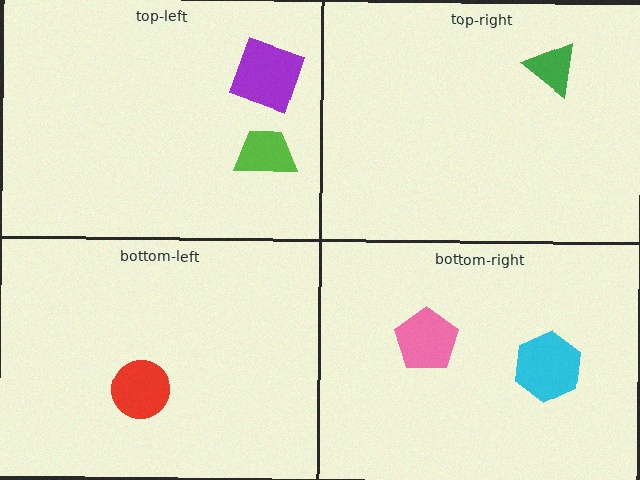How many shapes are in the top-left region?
2.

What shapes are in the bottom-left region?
The red circle.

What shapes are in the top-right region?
The green triangle.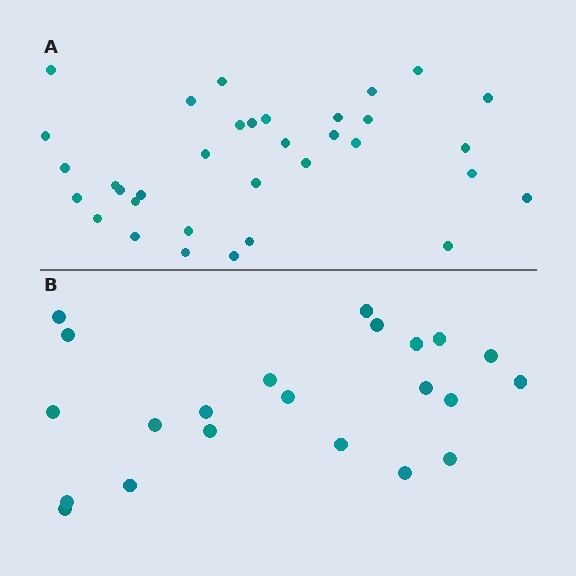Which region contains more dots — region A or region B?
Region A (the top region) has more dots.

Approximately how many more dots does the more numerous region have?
Region A has roughly 12 or so more dots than region B.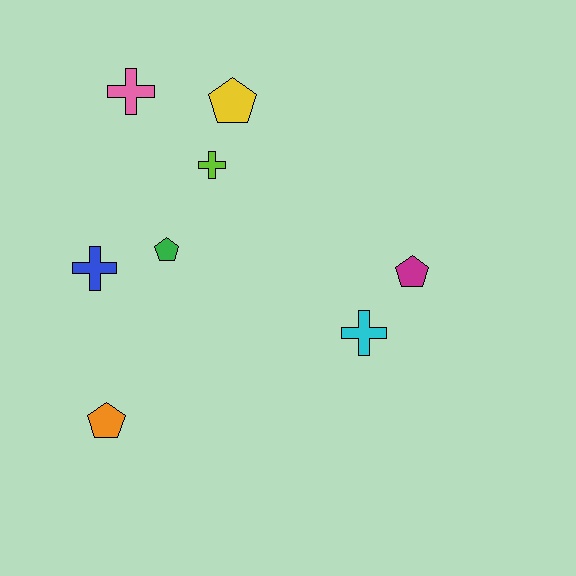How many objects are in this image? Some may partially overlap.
There are 8 objects.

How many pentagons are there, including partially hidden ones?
There are 4 pentagons.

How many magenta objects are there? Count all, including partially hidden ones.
There is 1 magenta object.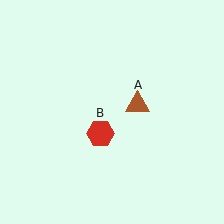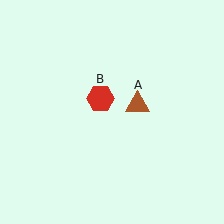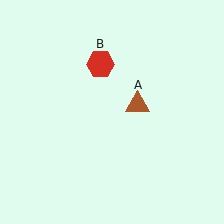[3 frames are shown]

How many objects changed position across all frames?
1 object changed position: red hexagon (object B).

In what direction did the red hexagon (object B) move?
The red hexagon (object B) moved up.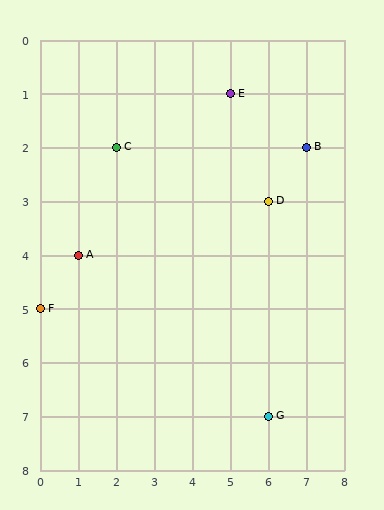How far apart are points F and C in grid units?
Points F and C are 2 columns and 3 rows apart (about 3.6 grid units diagonally).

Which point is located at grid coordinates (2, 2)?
Point C is at (2, 2).